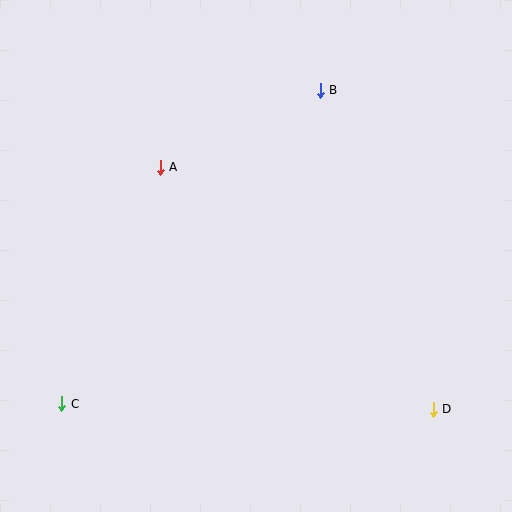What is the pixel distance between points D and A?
The distance between D and A is 365 pixels.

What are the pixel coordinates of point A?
Point A is at (160, 167).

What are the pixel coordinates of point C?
Point C is at (62, 404).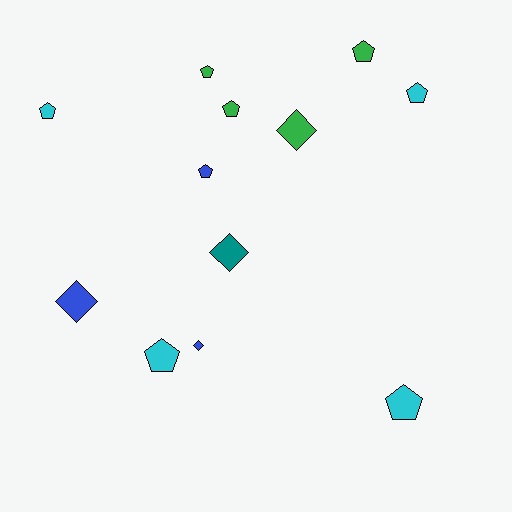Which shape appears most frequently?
Pentagon, with 8 objects.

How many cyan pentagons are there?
There are 4 cyan pentagons.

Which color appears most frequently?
Cyan, with 4 objects.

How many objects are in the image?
There are 12 objects.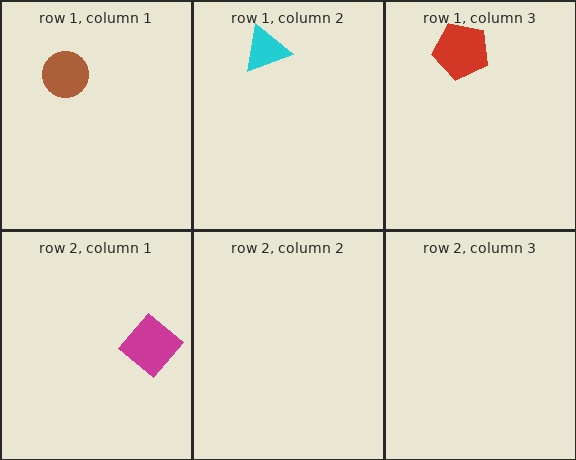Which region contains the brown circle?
The row 1, column 1 region.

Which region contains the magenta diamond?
The row 2, column 1 region.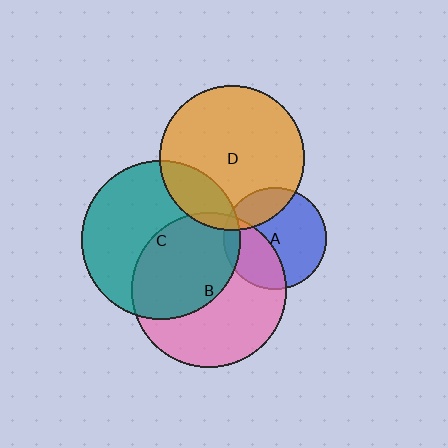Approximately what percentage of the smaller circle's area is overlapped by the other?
Approximately 10%.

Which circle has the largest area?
Circle C (teal).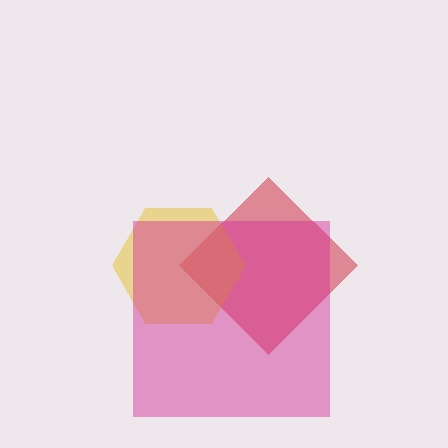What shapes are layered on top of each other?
The layered shapes are: a red diamond, a yellow hexagon, a magenta square.